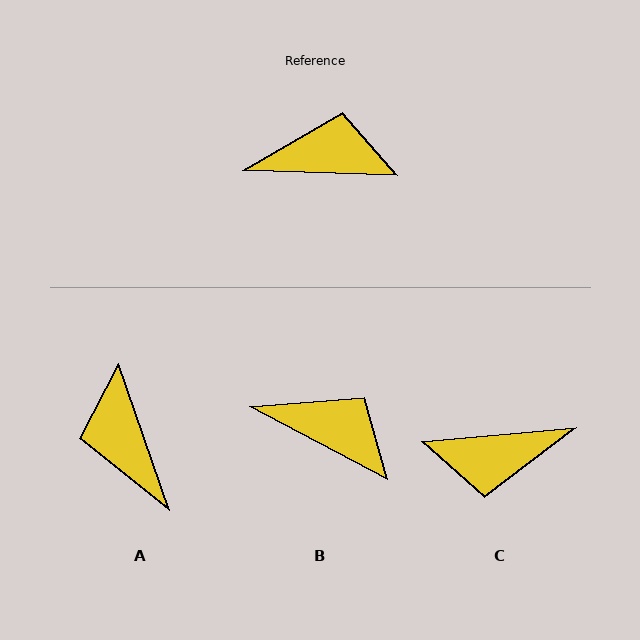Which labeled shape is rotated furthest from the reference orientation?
C, about 173 degrees away.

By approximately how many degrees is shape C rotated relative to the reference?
Approximately 173 degrees clockwise.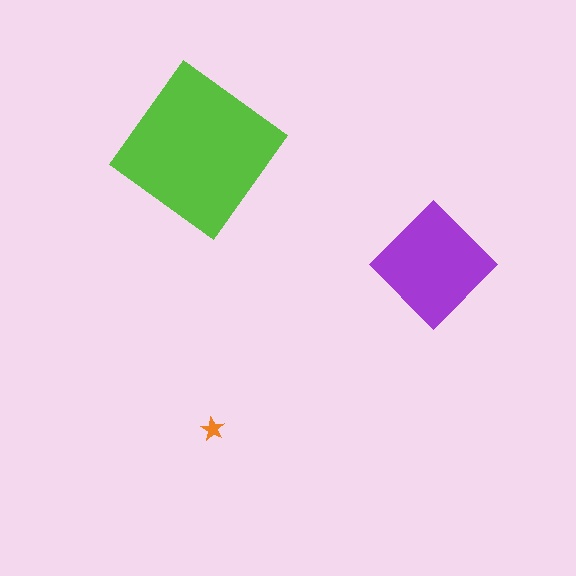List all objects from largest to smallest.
The lime diamond, the purple diamond, the orange star.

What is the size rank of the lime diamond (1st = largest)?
1st.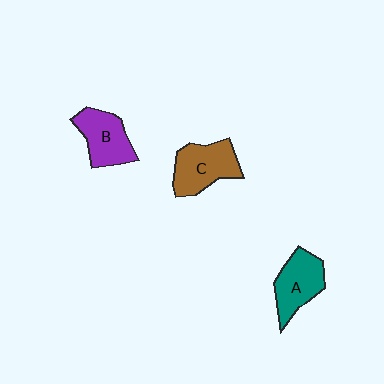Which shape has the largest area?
Shape C (brown).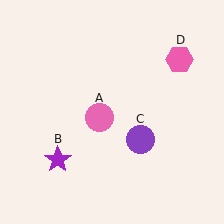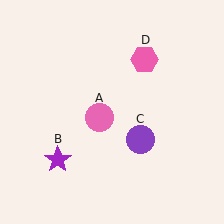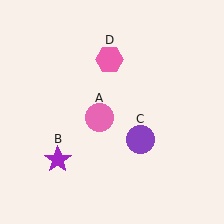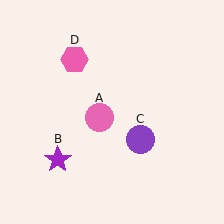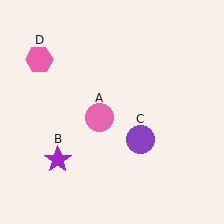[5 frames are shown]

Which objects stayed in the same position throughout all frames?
Pink circle (object A) and purple star (object B) and purple circle (object C) remained stationary.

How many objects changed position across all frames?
1 object changed position: pink hexagon (object D).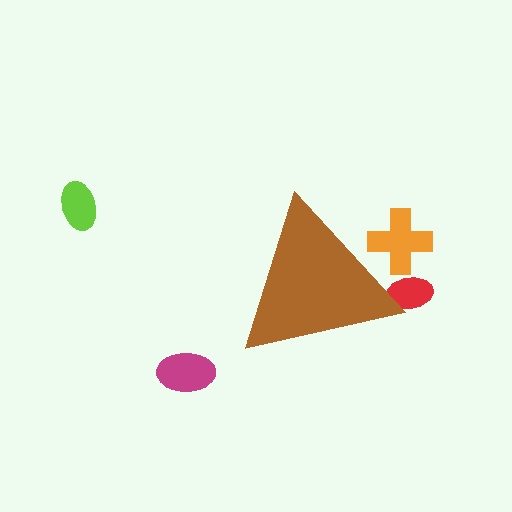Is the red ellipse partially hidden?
Yes, the red ellipse is partially hidden behind the brown triangle.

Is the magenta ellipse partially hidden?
No, the magenta ellipse is fully visible.